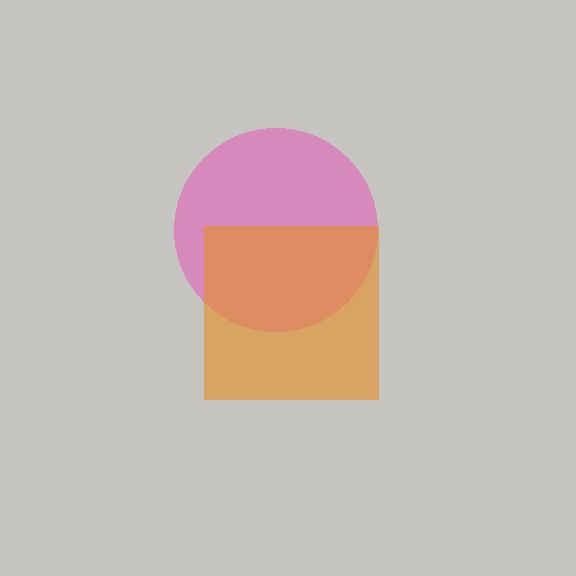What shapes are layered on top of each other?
The layered shapes are: a pink circle, an orange square.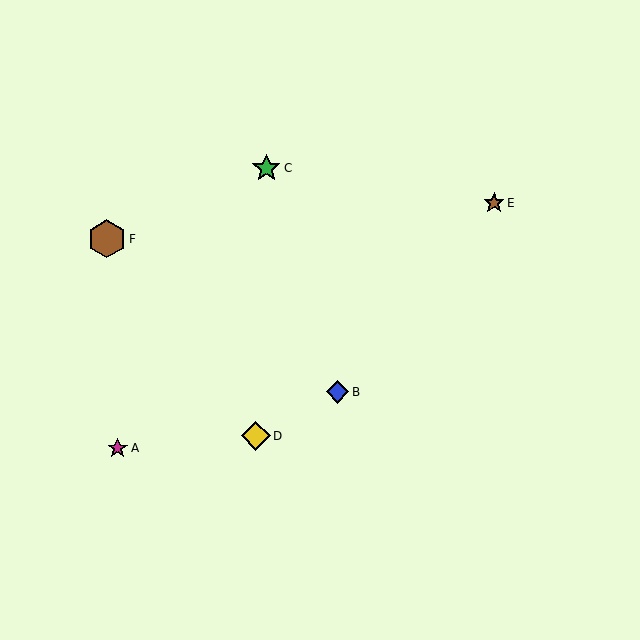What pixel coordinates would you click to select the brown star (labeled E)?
Click at (494, 203) to select the brown star E.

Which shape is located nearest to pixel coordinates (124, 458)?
The magenta star (labeled A) at (118, 448) is nearest to that location.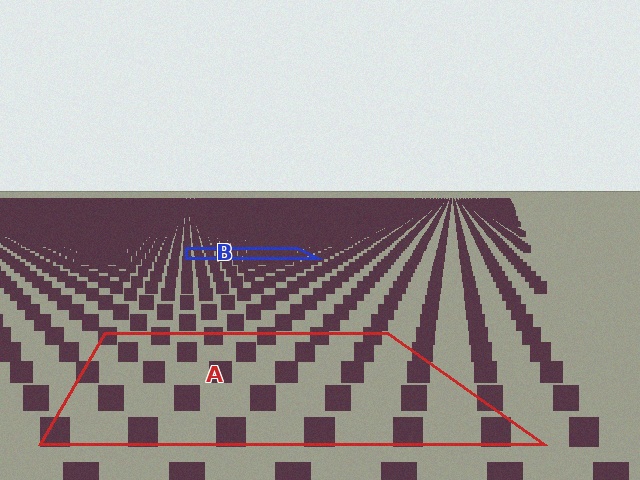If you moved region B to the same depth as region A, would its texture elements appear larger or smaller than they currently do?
They would appear larger. At a closer depth, the same texture elements are projected at a bigger on-screen size.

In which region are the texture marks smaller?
The texture marks are smaller in region B, because it is farther away.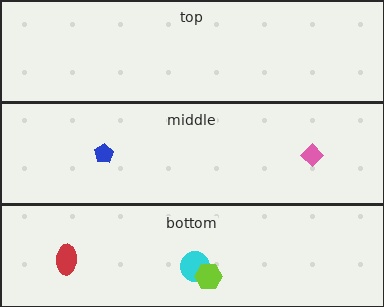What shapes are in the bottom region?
The red ellipse, the cyan circle, the lime hexagon.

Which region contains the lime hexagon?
The bottom region.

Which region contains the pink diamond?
The middle region.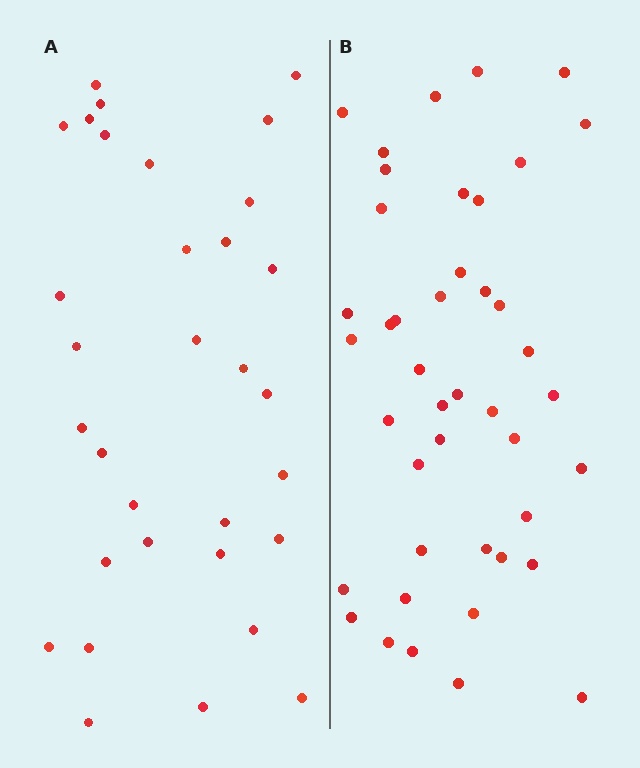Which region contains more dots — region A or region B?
Region B (the right region) has more dots.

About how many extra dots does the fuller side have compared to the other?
Region B has roughly 12 or so more dots than region A.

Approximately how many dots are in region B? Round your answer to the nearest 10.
About 40 dots. (The exact count is 43, which rounds to 40.)